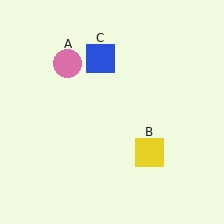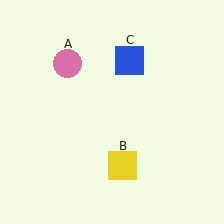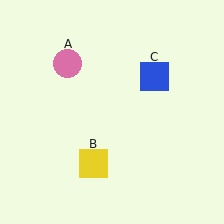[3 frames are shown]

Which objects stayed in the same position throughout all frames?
Pink circle (object A) remained stationary.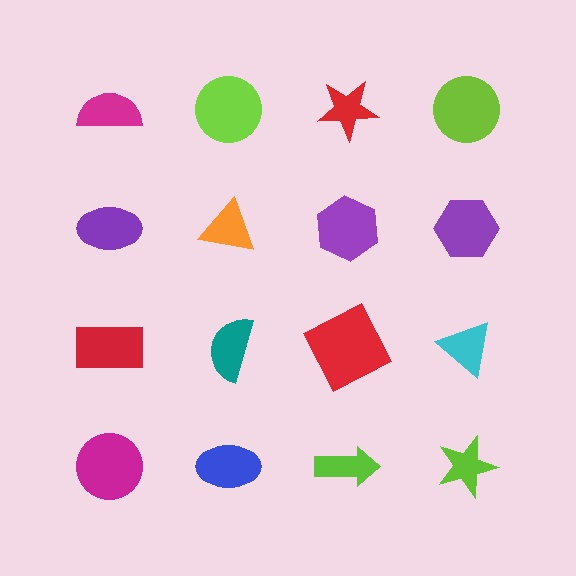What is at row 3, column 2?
A teal semicircle.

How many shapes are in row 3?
4 shapes.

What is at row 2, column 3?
A purple hexagon.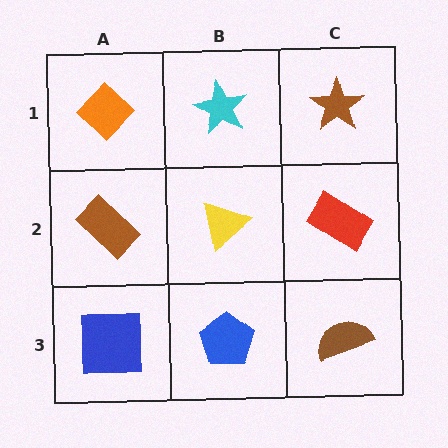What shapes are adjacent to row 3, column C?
A red rectangle (row 2, column C), a blue pentagon (row 3, column B).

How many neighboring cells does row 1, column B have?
3.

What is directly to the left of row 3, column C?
A blue pentagon.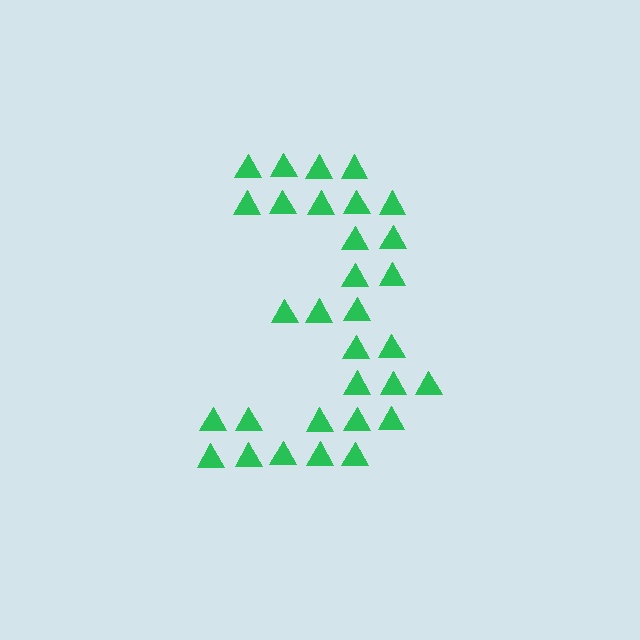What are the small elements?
The small elements are triangles.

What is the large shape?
The large shape is the digit 3.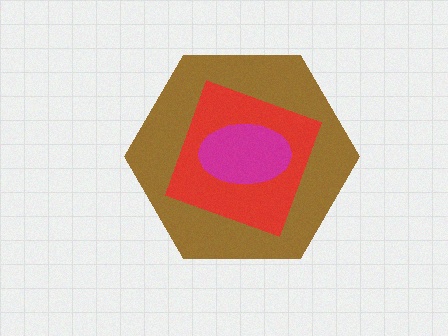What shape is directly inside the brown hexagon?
The red diamond.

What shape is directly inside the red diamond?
The magenta ellipse.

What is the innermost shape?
The magenta ellipse.